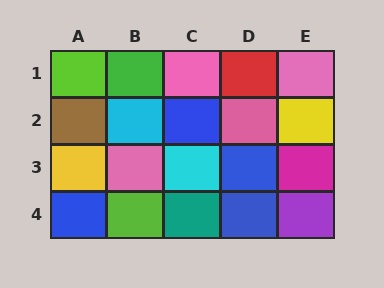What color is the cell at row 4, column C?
Teal.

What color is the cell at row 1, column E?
Pink.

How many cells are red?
1 cell is red.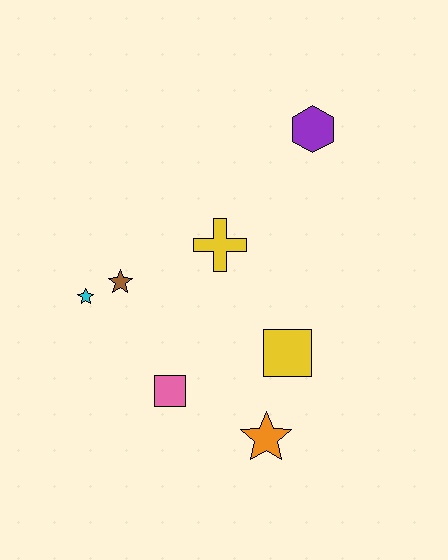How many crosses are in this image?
There is 1 cross.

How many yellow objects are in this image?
There are 2 yellow objects.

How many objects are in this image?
There are 7 objects.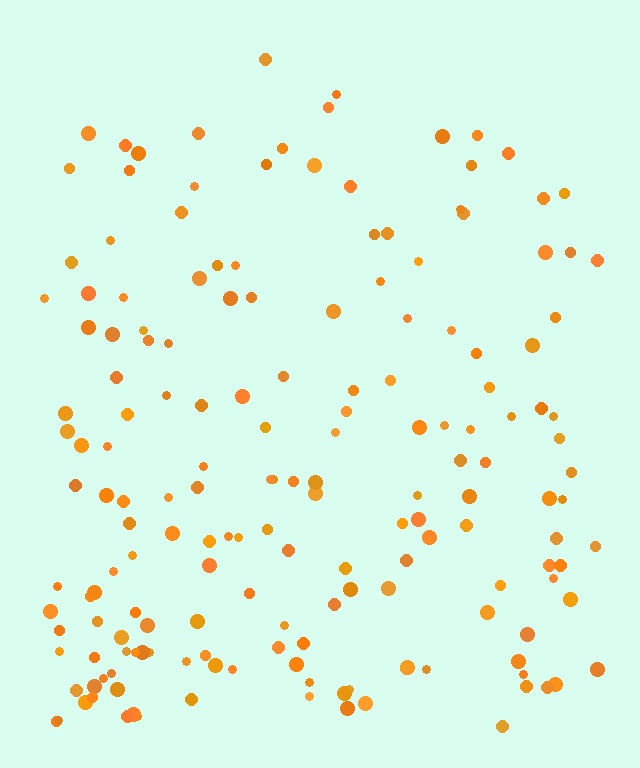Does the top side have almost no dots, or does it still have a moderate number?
Still a moderate number, just noticeably fewer than the bottom.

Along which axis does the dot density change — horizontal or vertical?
Vertical.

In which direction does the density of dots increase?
From top to bottom, with the bottom side densest.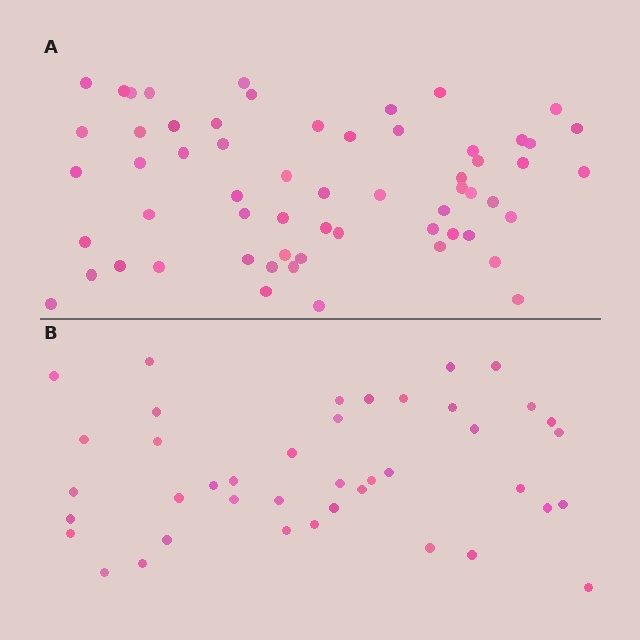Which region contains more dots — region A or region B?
Region A (the top region) has more dots.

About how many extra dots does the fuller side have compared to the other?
Region A has approximately 20 more dots than region B.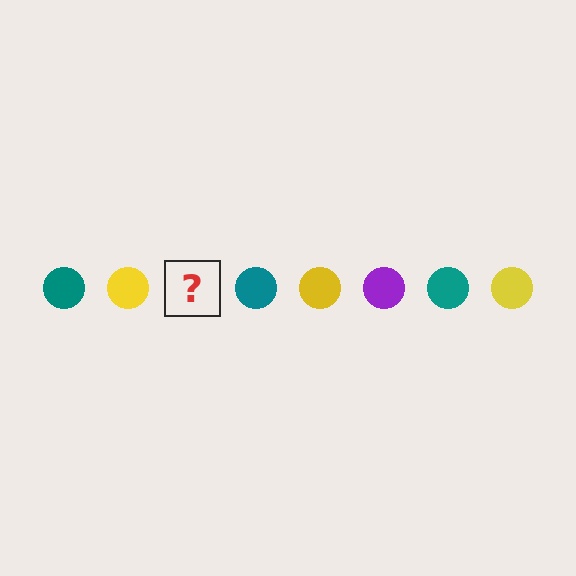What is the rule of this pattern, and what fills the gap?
The rule is that the pattern cycles through teal, yellow, purple circles. The gap should be filled with a purple circle.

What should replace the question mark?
The question mark should be replaced with a purple circle.